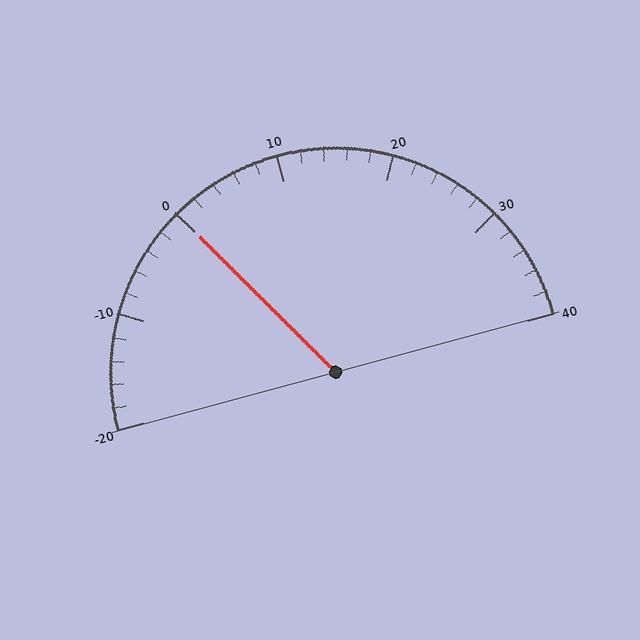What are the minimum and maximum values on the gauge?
The gauge ranges from -20 to 40.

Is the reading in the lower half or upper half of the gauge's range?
The reading is in the lower half of the range (-20 to 40).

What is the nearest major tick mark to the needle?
The nearest major tick mark is 0.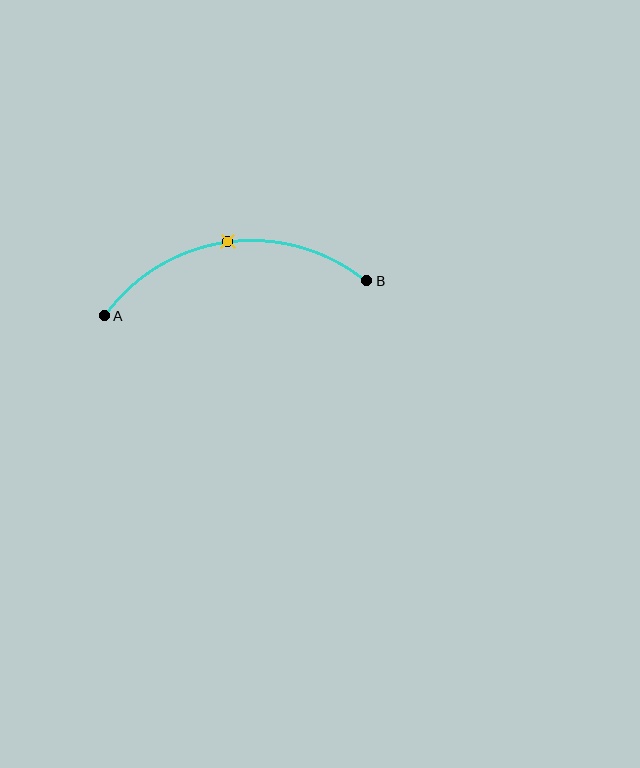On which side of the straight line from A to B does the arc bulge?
The arc bulges above the straight line connecting A and B.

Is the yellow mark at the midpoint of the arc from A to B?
Yes. The yellow mark lies on the arc at equal arc-length from both A and B — it is the arc midpoint.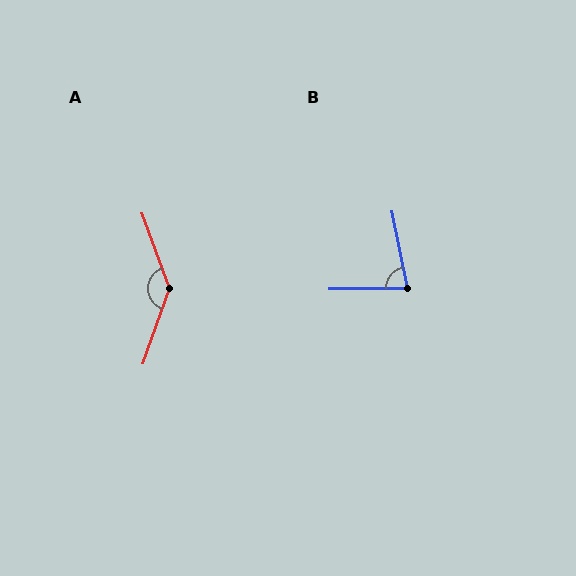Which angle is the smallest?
B, at approximately 79 degrees.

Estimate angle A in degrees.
Approximately 141 degrees.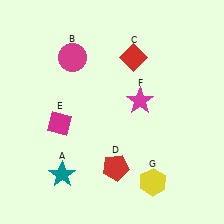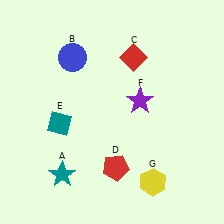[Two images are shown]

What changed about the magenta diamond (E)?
In Image 1, E is magenta. In Image 2, it changed to teal.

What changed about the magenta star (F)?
In Image 1, F is magenta. In Image 2, it changed to purple.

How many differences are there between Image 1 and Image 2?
There are 3 differences between the two images.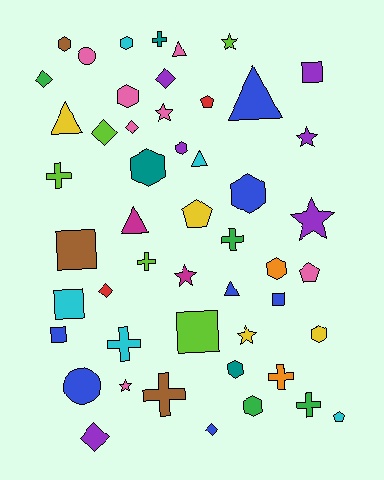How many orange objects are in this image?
There are 2 orange objects.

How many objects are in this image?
There are 50 objects.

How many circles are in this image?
There are 2 circles.